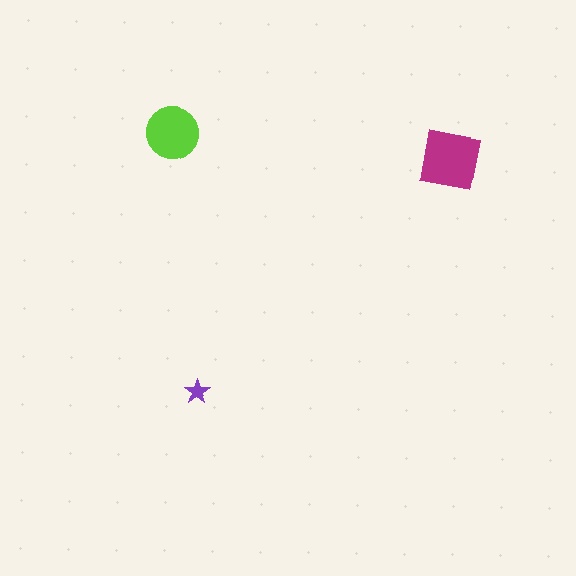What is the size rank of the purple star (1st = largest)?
3rd.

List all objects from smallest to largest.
The purple star, the lime circle, the magenta square.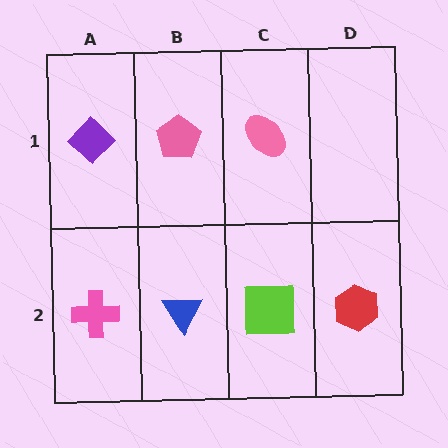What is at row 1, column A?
A purple diamond.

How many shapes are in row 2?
4 shapes.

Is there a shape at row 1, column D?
No, that cell is empty.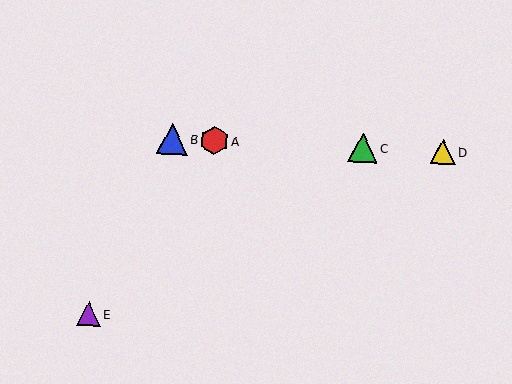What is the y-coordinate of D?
Object D is at y≈152.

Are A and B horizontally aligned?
Yes, both are at y≈141.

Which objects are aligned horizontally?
Objects A, B, C, D are aligned horizontally.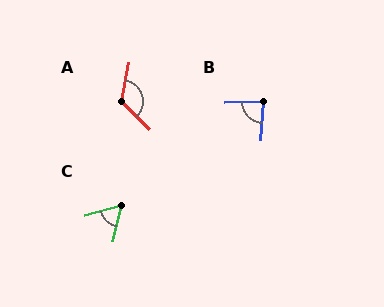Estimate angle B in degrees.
Approximately 86 degrees.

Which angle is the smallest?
C, at approximately 60 degrees.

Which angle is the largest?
A, at approximately 123 degrees.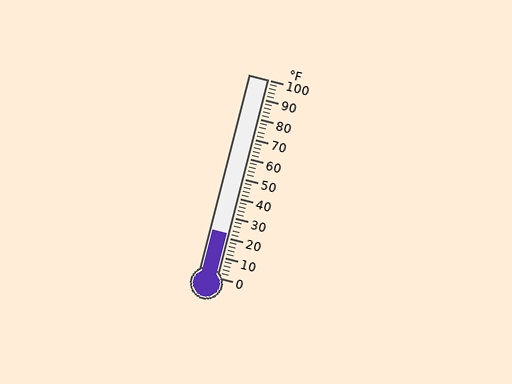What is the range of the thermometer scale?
The thermometer scale ranges from 0°F to 100°F.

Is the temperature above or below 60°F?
The temperature is below 60°F.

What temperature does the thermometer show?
The thermometer shows approximately 22°F.